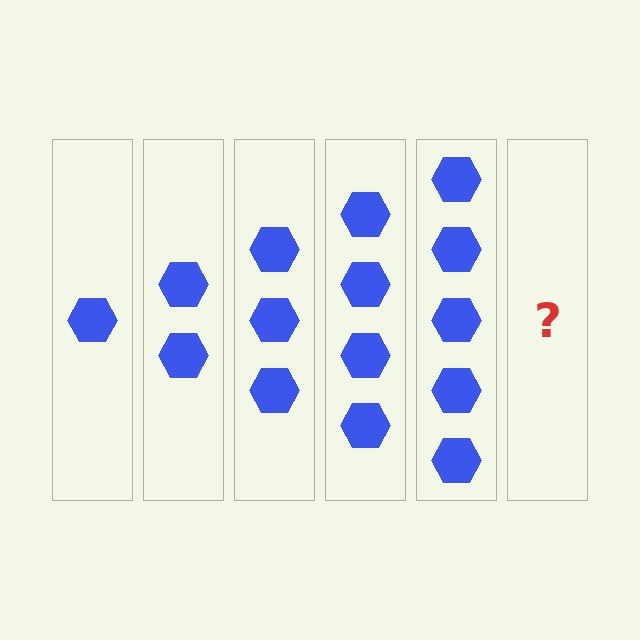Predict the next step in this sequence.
The next step is 6 hexagons.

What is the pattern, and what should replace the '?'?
The pattern is that each step adds one more hexagon. The '?' should be 6 hexagons.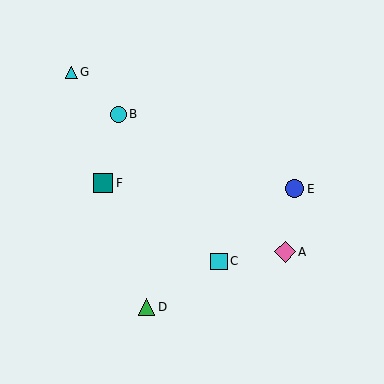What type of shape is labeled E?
Shape E is a blue circle.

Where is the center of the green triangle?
The center of the green triangle is at (147, 307).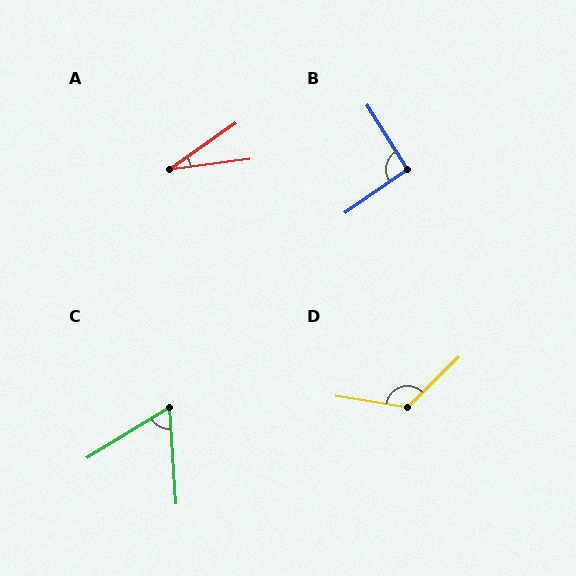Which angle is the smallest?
A, at approximately 27 degrees.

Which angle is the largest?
D, at approximately 126 degrees.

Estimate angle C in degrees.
Approximately 62 degrees.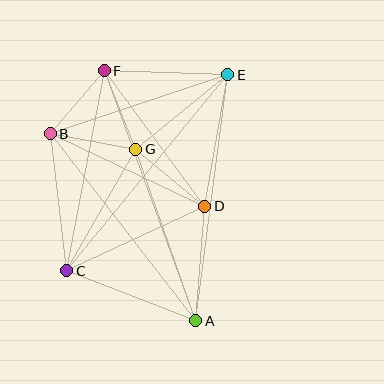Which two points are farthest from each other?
Points A and F are farthest from each other.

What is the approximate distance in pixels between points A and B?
The distance between A and B is approximately 237 pixels.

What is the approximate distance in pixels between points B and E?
The distance between B and E is approximately 187 pixels.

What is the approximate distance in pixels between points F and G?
The distance between F and G is approximately 85 pixels.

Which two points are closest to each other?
Points B and F are closest to each other.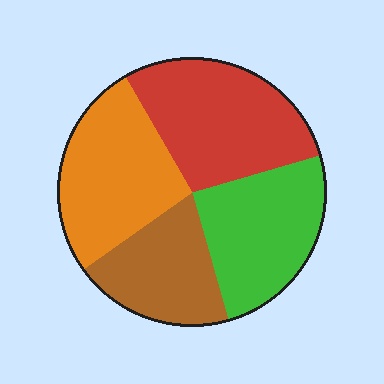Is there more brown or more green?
Green.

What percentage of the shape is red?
Red takes up about one quarter (1/4) of the shape.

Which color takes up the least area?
Brown, at roughly 20%.